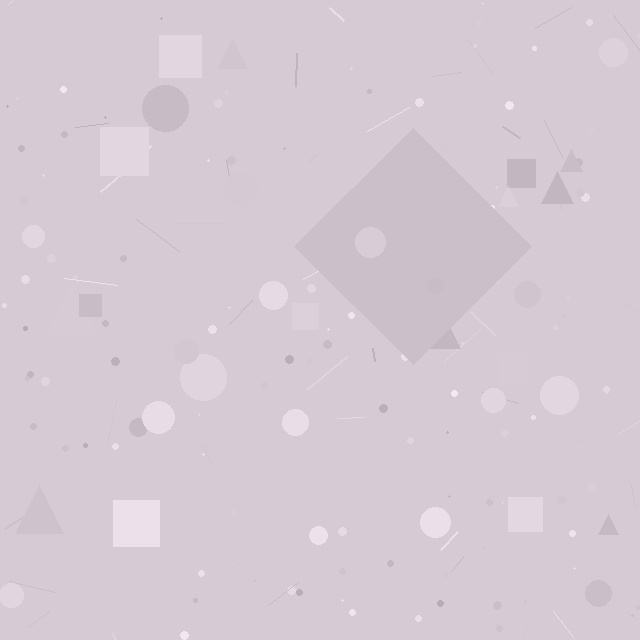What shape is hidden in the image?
A diamond is hidden in the image.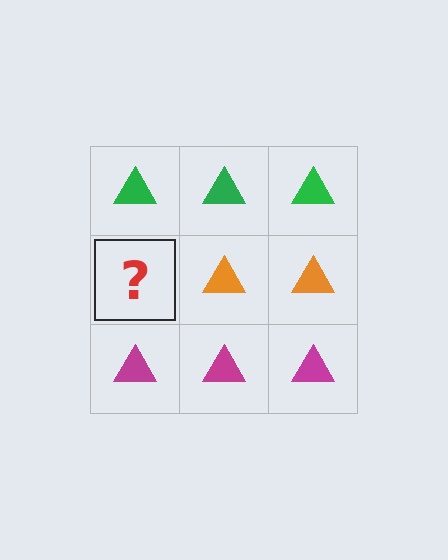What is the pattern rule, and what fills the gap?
The rule is that each row has a consistent color. The gap should be filled with an orange triangle.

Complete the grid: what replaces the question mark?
The question mark should be replaced with an orange triangle.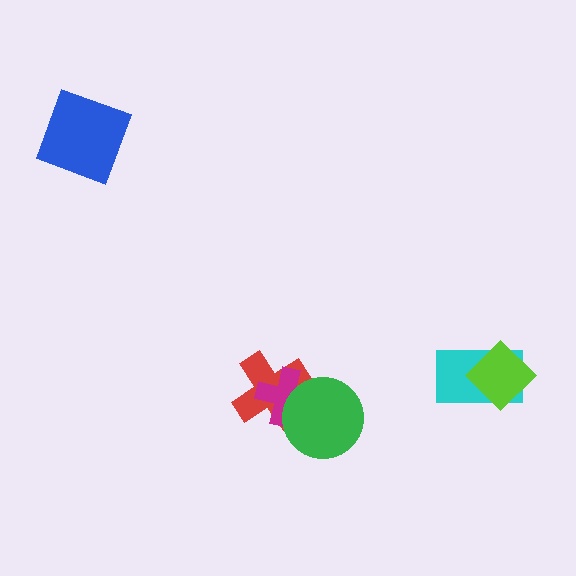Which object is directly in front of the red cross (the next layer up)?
The magenta cross is directly in front of the red cross.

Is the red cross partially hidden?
Yes, it is partially covered by another shape.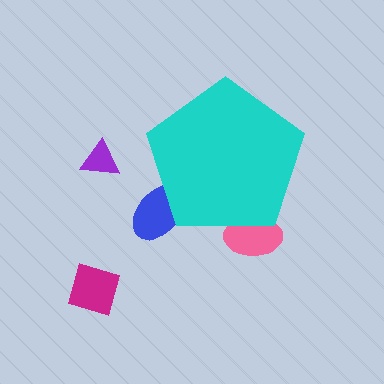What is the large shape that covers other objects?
A cyan pentagon.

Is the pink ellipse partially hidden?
Yes, the pink ellipse is partially hidden behind the cyan pentagon.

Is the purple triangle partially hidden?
No, the purple triangle is fully visible.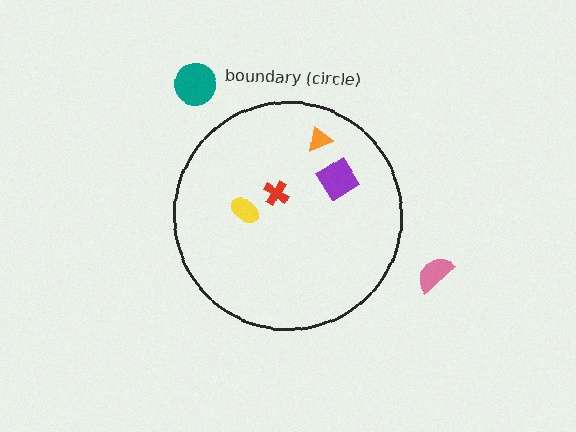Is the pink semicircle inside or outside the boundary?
Outside.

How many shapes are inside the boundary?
4 inside, 2 outside.